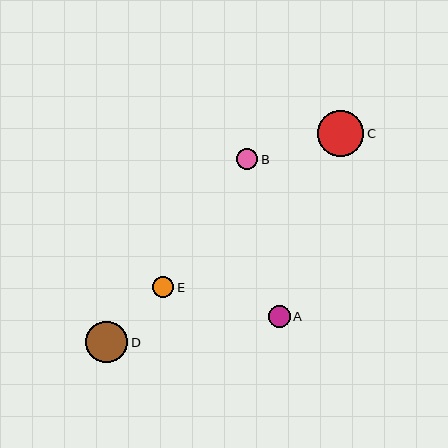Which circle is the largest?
Circle C is the largest with a size of approximately 46 pixels.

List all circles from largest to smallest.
From largest to smallest: C, D, A, B, E.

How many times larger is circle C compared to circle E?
Circle C is approximately 2.2 times the size of circle E.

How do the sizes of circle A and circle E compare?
Circle A and circle E are approximately the same size.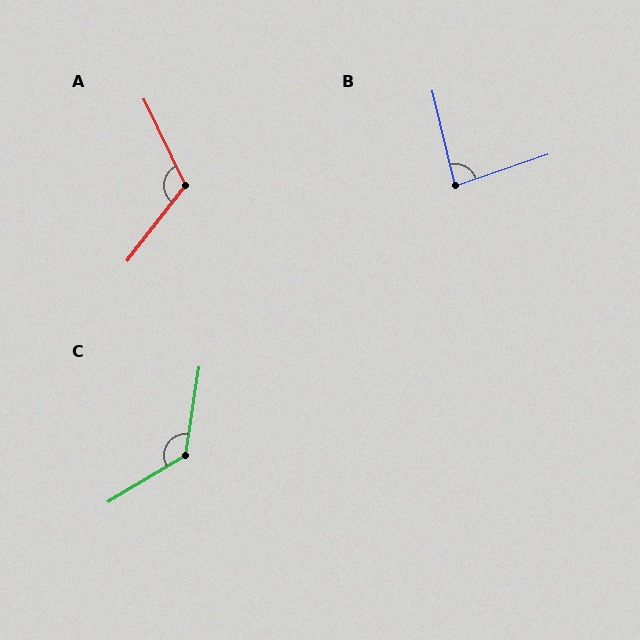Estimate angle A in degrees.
Approximately 116 degrees.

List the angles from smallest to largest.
B (85°), A (116°), C (129°).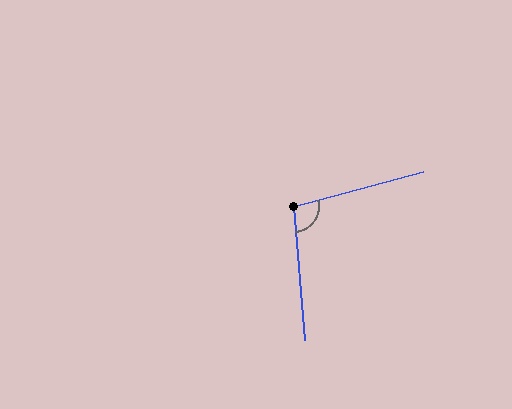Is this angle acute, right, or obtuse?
It is obtuse.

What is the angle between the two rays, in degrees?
Approximately 100 degrees.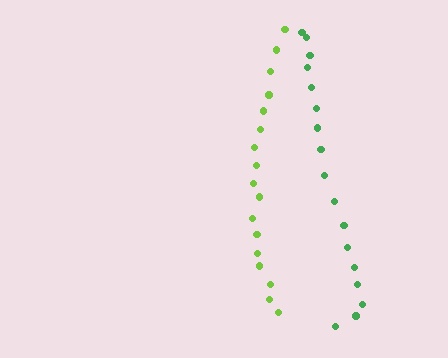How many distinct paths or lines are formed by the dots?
There are 2 distinct paths.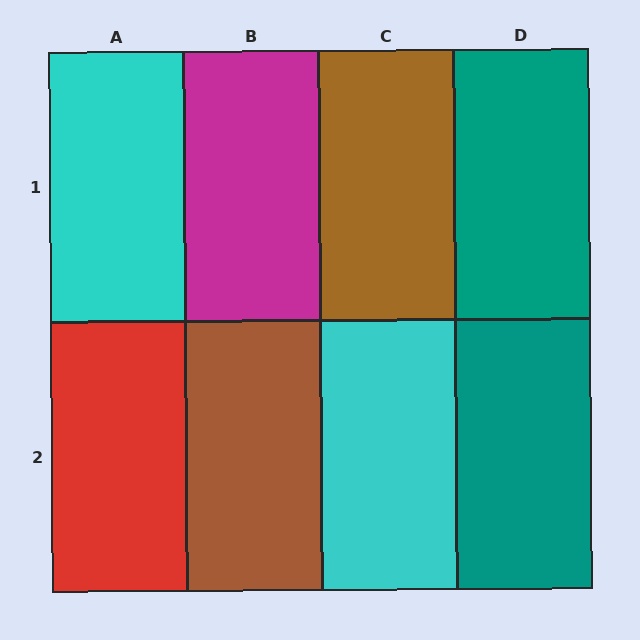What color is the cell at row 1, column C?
Brown.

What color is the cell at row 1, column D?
Teal.